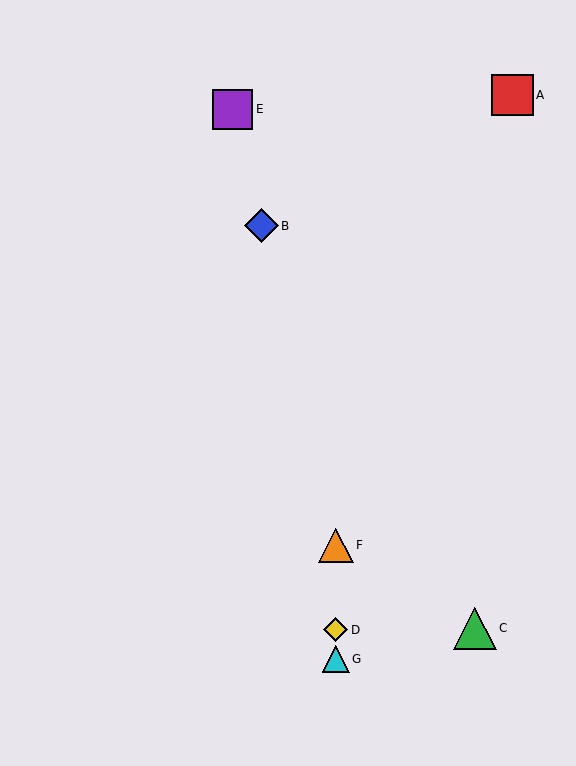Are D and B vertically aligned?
No, D is at x≈336 and B is at x≈262.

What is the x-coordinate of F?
Object F is at x≈336.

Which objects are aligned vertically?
Objects D, F, G are aligned vertically.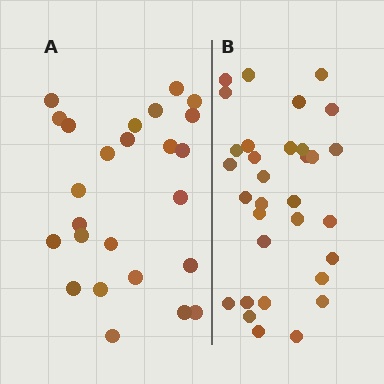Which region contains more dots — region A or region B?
Region B (the right region) has more dots.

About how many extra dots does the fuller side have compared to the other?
Region B has roughly 8 or so more dots than region A.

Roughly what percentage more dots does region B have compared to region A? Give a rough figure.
About 30% more.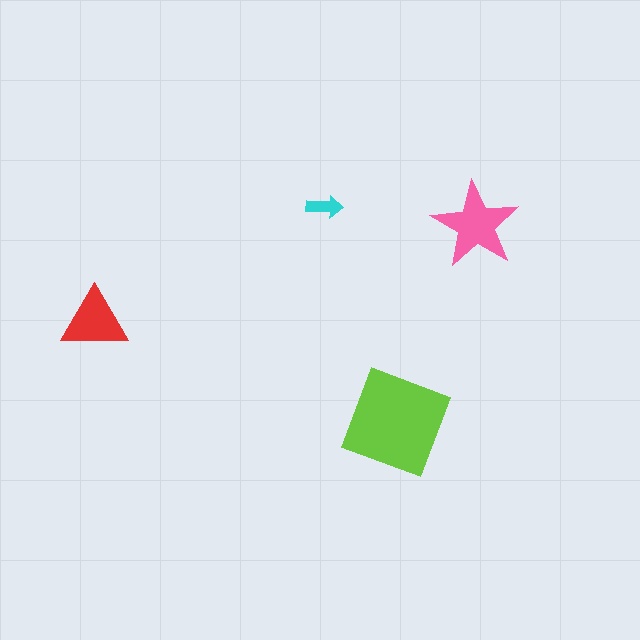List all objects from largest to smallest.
The lime diamond, the pink star, the red triangle, the cyan arrow.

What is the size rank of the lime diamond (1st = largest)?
1st.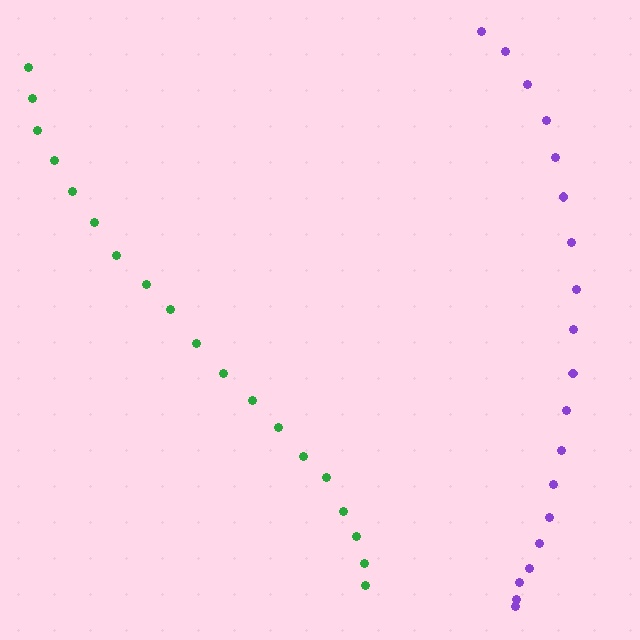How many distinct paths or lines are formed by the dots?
There are 2 distinct paths.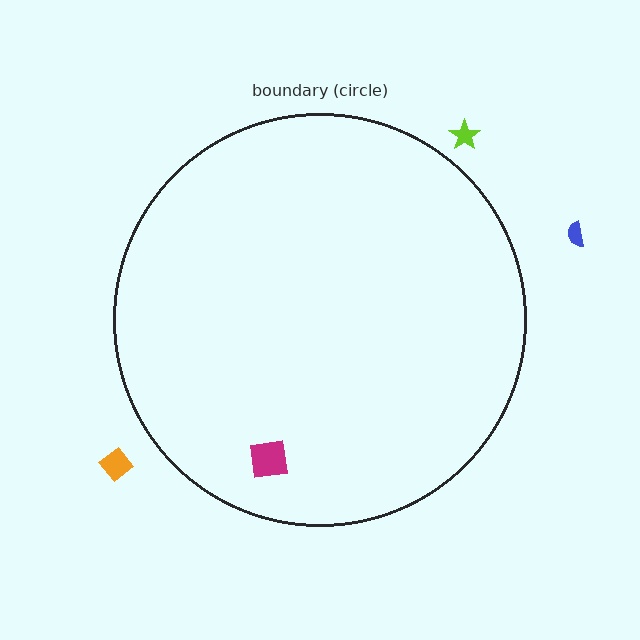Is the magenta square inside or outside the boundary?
Inside.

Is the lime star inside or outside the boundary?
Outside.